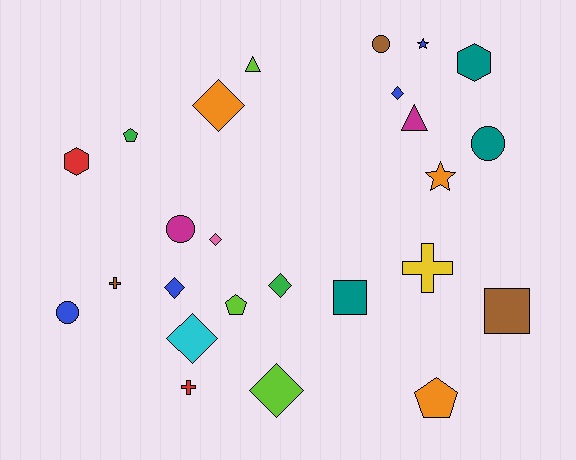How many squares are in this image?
There are 2 squares.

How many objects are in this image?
There are 25 objects.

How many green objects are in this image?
There are 2 green objects.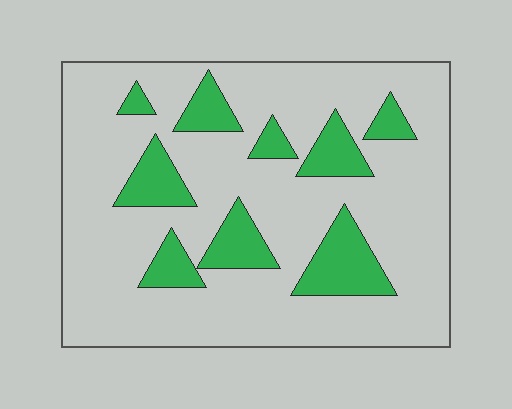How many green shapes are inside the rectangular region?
9.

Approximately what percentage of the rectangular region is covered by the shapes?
Approximately 20%.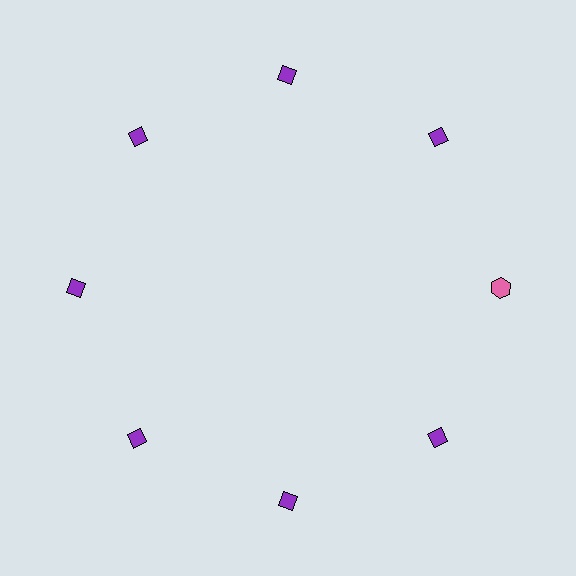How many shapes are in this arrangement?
There are 8 shapes arranged in a ring pattern.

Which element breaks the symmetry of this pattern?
The pink hexagon at roughly the 3 o'clock position breaks the symmetry. All other shapes are purple diamonds.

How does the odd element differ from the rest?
It differs in both color (pink instead of purple) and shape (hexagon instead of diamond).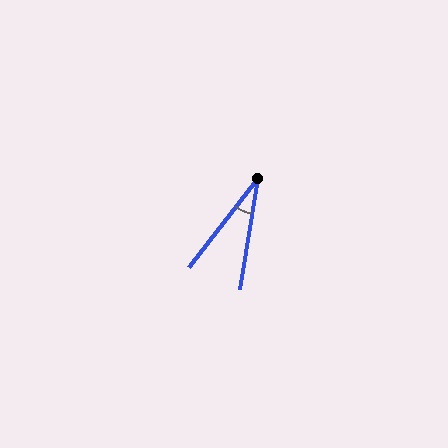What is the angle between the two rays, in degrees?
Approximately 29 degrees.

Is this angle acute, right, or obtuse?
It is acute.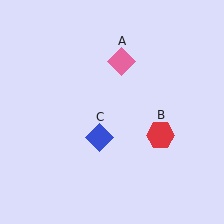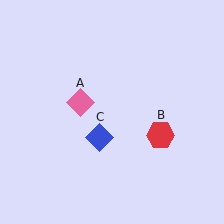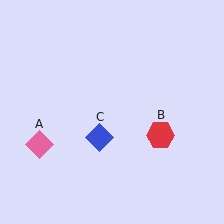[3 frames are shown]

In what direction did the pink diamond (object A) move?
The pink diamond (object A) moved down and to the left.